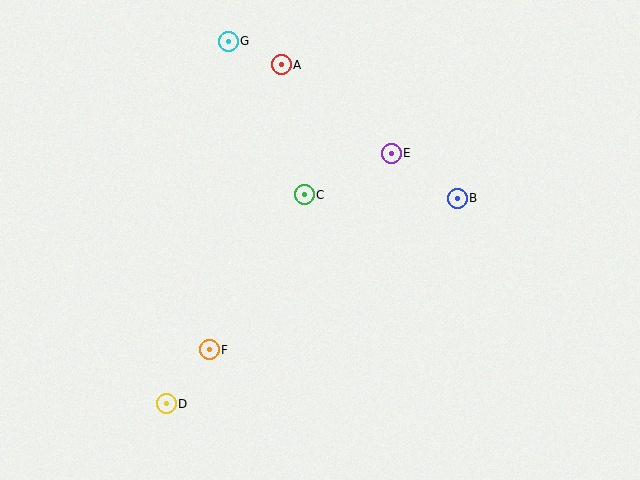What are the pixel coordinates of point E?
Point E is at (391, 153).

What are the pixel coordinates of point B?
Point B is at (457, 198).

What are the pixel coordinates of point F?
Point F is at (209, 350).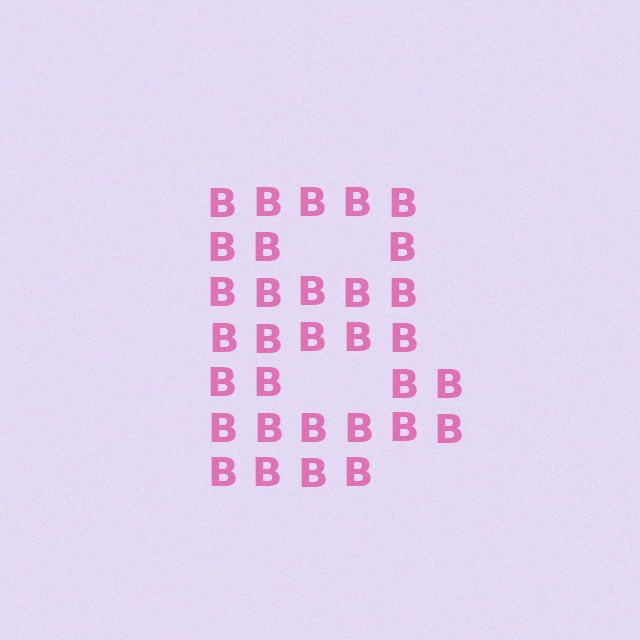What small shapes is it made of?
It is made of small letter B's.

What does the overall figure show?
The overall figure shows the letter B.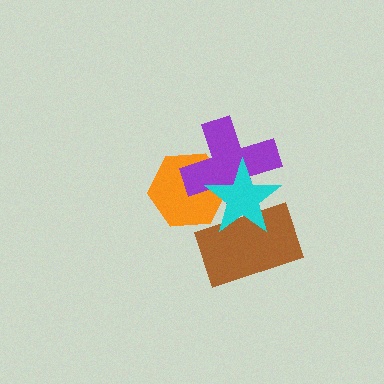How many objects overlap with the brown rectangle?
2 objects overlap with the brown rectangle.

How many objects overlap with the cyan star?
3 objects overlap with the cyan star.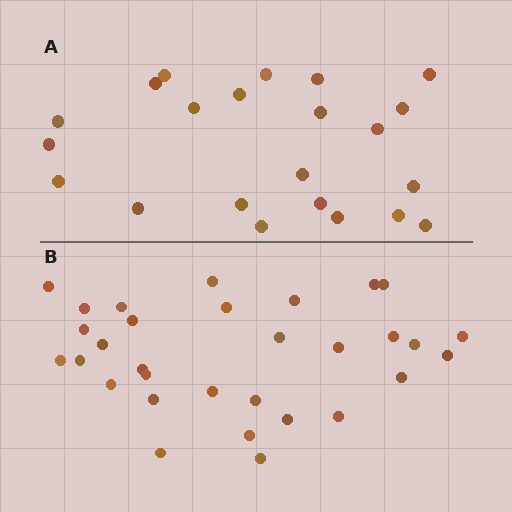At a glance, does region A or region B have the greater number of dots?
Region B (the bottom region) has more dots.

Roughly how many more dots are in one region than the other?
Region B has roughly 8 or so more dots than region A.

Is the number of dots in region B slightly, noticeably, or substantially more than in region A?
Region B has noticeably more, but not dramatically so. The ratio is roughly 1.4 to 1.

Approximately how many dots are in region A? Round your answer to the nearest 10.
About 20 dots. (The exact count is 22, which rounds to 20.)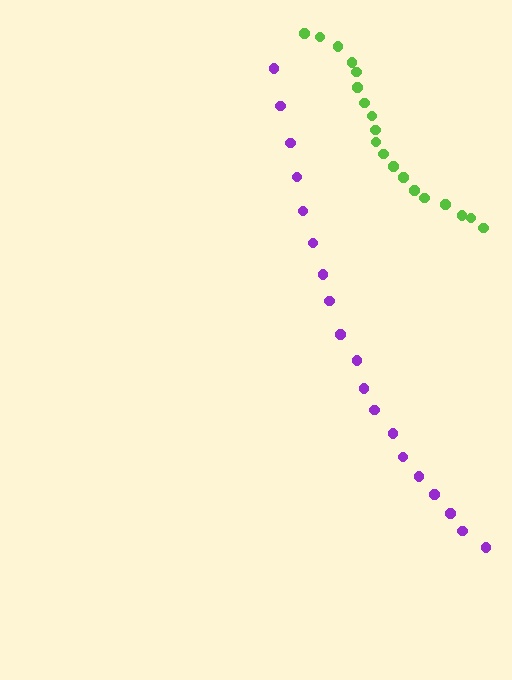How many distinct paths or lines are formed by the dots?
There are 2 distinct paths.